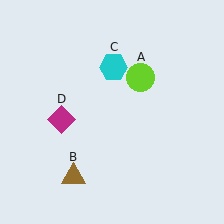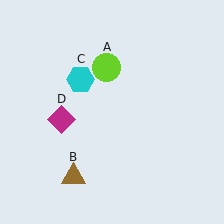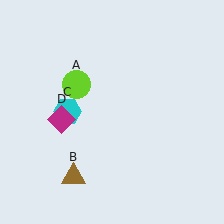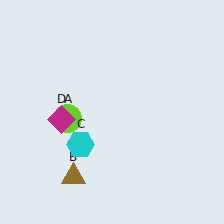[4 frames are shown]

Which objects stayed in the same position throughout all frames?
Brown triangle (object B) and magenta diamond (object D) remained stationary.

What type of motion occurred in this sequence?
The lime circle (object A), cyan hexagon (object C) rotated counterclockwise around the center of the scene.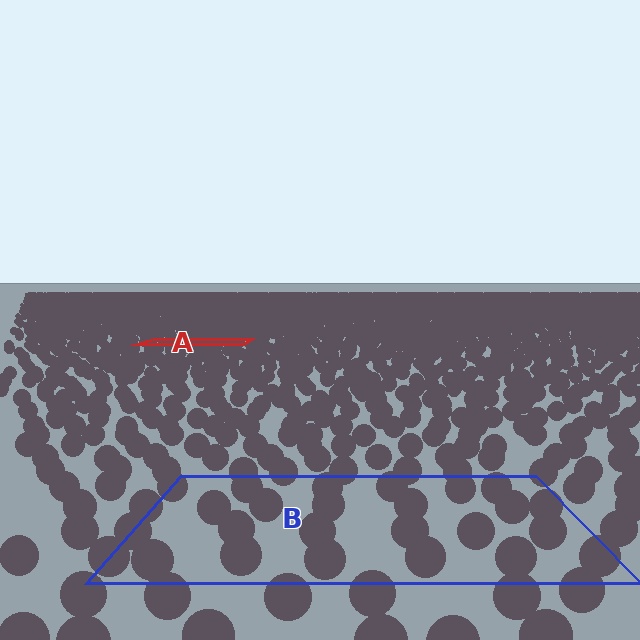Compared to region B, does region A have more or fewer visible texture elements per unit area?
Region A has more texture elements per unit area — they are packed more densely because it is farther away.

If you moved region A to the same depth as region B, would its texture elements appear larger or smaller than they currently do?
They would appear larger. At a closer depth, the same texture elements are projected at a bigger on-screen size.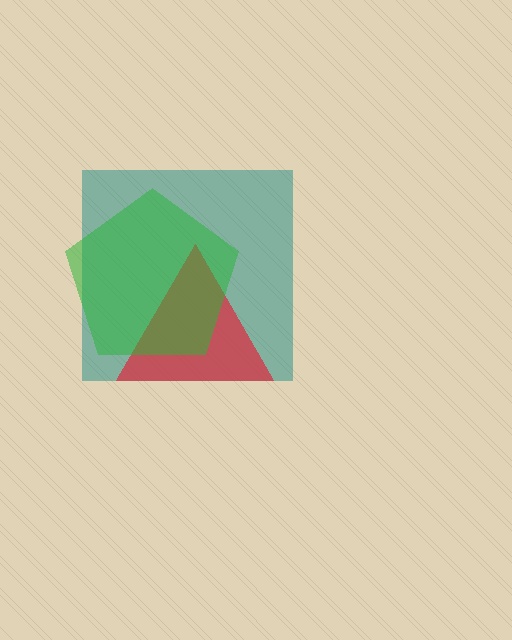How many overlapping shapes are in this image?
There are 3 overlapping shapes in the image.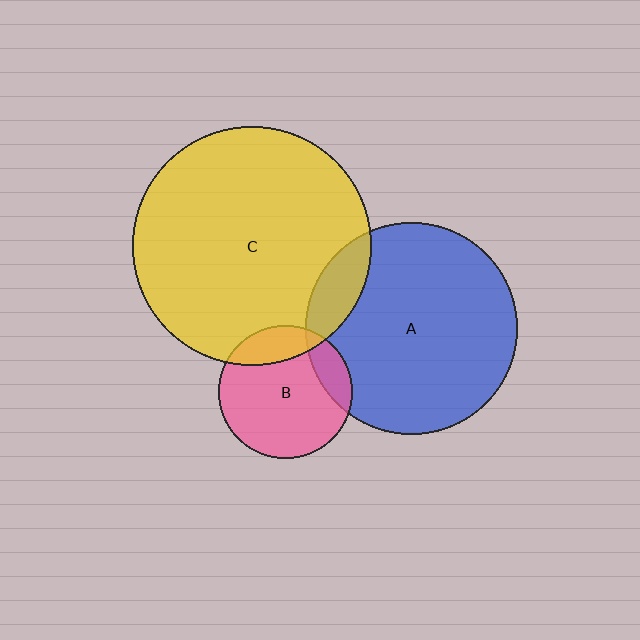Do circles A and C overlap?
Yes.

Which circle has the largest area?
Circle C (yellow).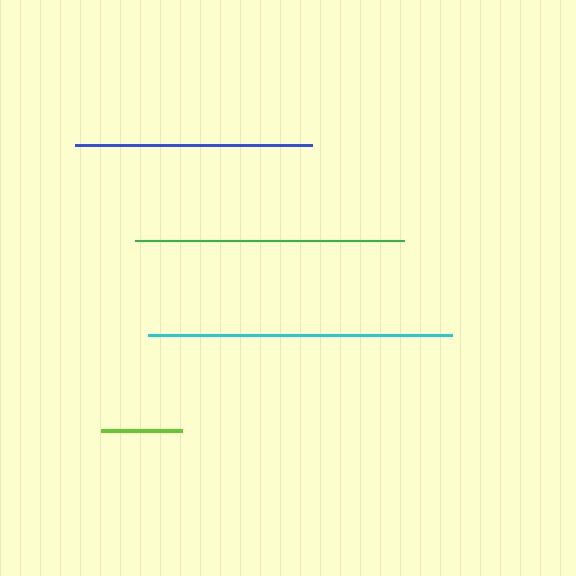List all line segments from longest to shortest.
From longest to shortest: cyan, green, blue, lime.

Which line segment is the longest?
The cyan line is the longest at approximately 303 pixels.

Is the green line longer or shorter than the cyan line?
The cyan line is longer than the green line.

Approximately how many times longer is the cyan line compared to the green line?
The cyan line is approximately 1.1 times the length of the green line.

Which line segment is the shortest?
The lime line is the shortest at approximately 81 pixels.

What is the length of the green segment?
The green segment is approximately 268 pixels long.